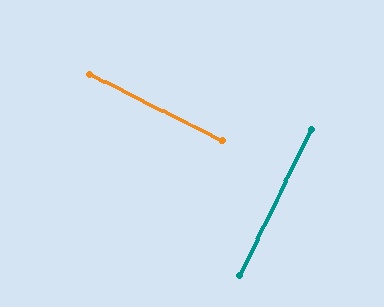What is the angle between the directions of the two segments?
Approximately 90 degrees.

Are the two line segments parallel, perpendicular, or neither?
Perpendicular — they meet at approximately 90°.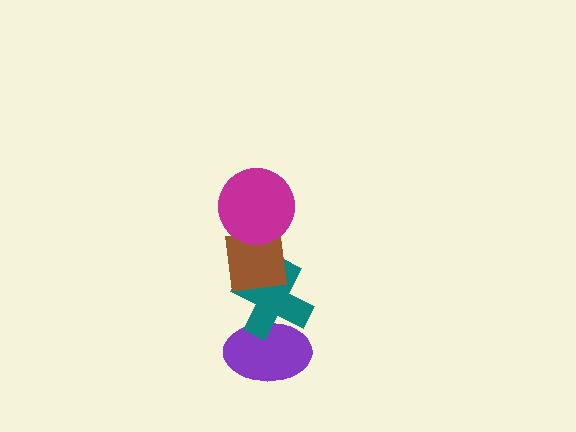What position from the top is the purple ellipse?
The purple ellipse is 4th from the top.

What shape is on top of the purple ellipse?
The teal cross is on top of the purple ellipse.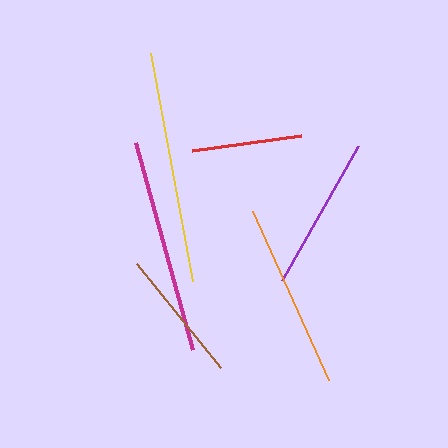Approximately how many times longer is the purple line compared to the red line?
The purple line is approximately 1.4 times the length of the red line.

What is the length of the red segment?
The red segment is approximately 110 pixels long.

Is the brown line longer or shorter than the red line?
The brown line is longer than the red line.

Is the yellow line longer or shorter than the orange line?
The yellow line is longer than the orange line.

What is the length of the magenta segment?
The magenta segment is approximately 214 pixels long.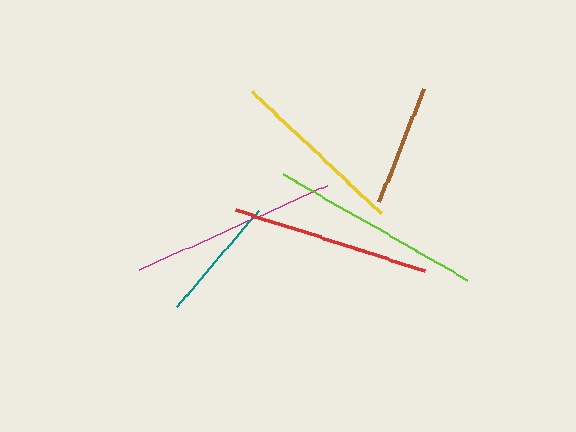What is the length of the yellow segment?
The yellow segment is approximately 177 pixels long.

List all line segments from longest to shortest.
From longest to shortest: lime, magenta, red, yellow, teal, brown.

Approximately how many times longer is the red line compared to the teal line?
The red line is approximately 1.6 times the length of the teal line.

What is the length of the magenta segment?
The magenta segment is approximately 206 pixels long.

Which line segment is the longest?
The lime line is the longest at approximately 212 pixels.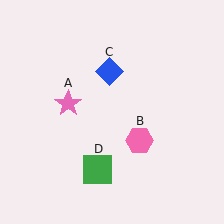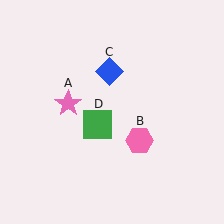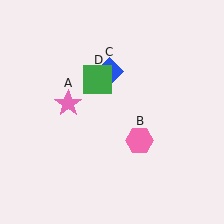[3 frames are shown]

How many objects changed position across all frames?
1 object changed position: green square (object D).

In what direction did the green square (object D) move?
The green square (object D) moved up.